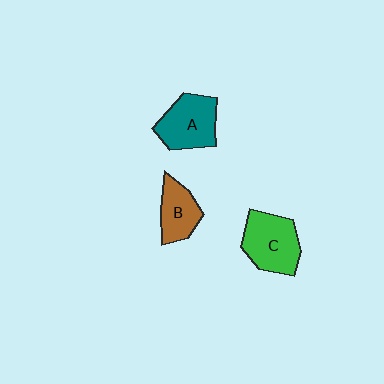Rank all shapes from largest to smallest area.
From largest to smallest: C (green), A (teal), B (brown).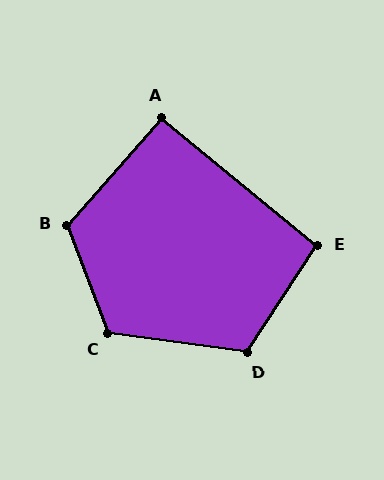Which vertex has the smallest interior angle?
A, at approximately 92 degrees.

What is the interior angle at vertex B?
Approximately 118 degrees (obtuse).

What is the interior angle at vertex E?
Approximately 96 degrees (obtuse).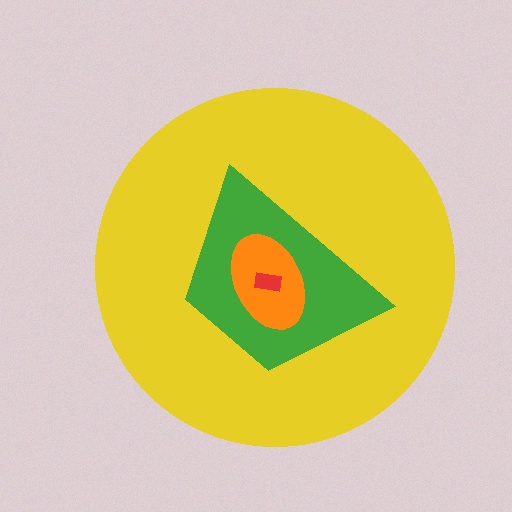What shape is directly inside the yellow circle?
The green trapezoid.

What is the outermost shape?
The yellow circle.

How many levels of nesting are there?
4.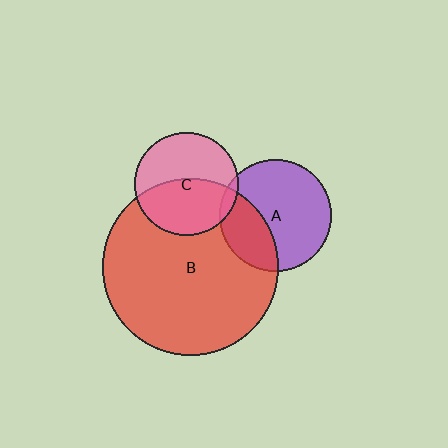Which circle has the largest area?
Circle B (red).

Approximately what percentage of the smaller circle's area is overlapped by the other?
Approximately 50%.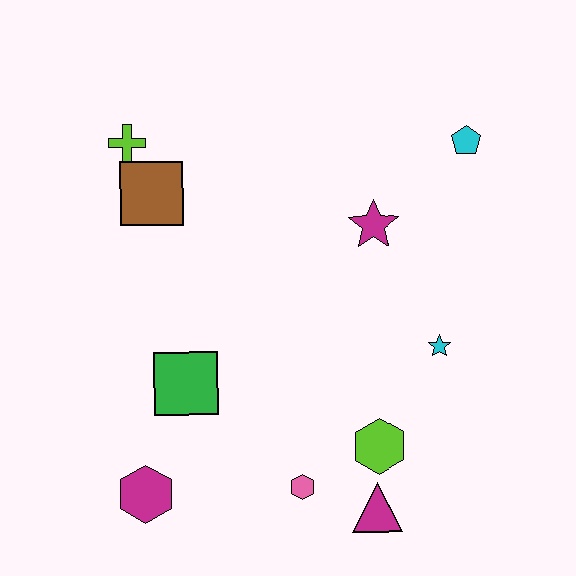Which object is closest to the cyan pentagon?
The magenta star is closest to the cyan pentagon.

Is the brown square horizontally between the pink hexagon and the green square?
No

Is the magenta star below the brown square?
Yes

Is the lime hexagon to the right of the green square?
Yes